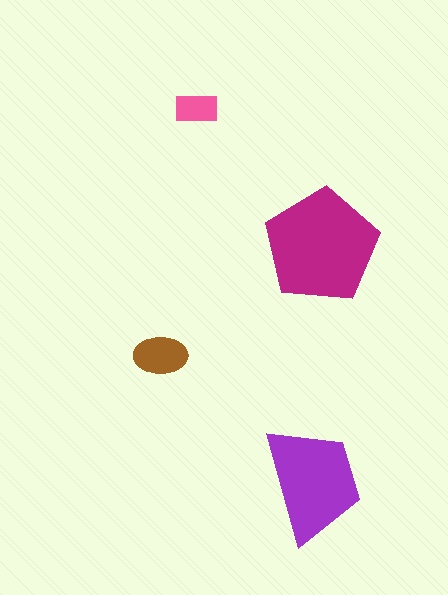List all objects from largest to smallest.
The magenta pentagon, the purple trapezoid, the brown ellipse, the pink rectangle.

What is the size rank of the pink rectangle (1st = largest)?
4th.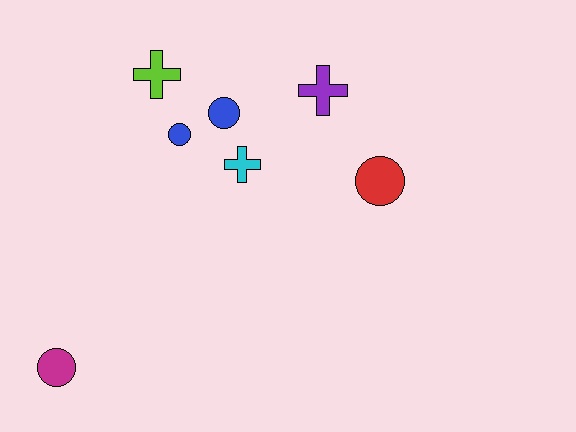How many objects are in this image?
There are 7 objects.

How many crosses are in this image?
There are 3 crosses.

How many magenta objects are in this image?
There is 1 magenta object.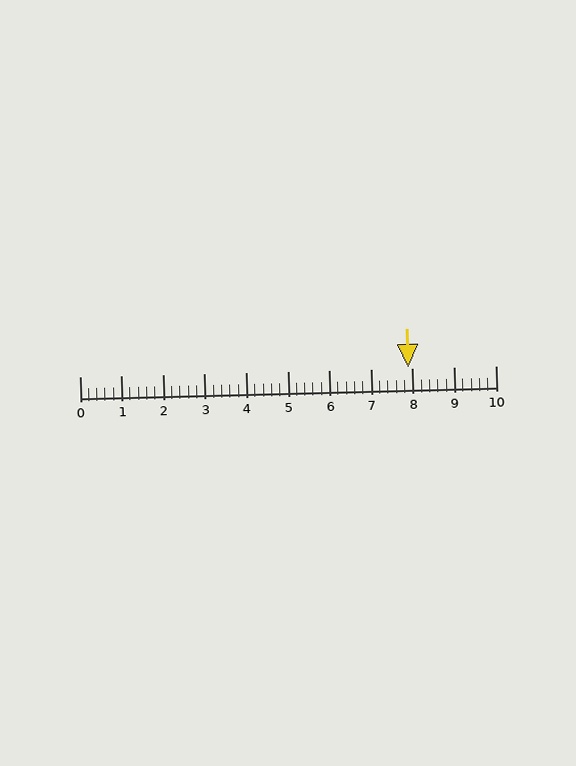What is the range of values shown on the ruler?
The ruler shows values from 0 to 10.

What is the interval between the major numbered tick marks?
The major tick marks are spaced 1 units apart.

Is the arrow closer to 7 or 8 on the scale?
The arrow is closer to 8.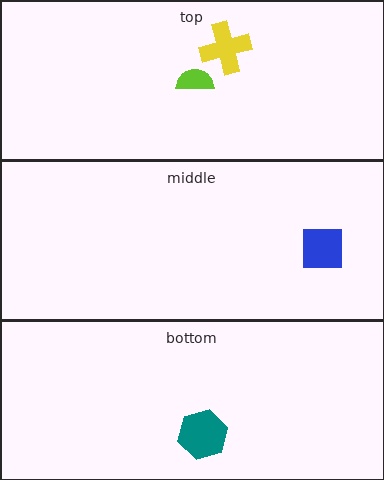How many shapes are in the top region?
2.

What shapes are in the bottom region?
The teal hexagon.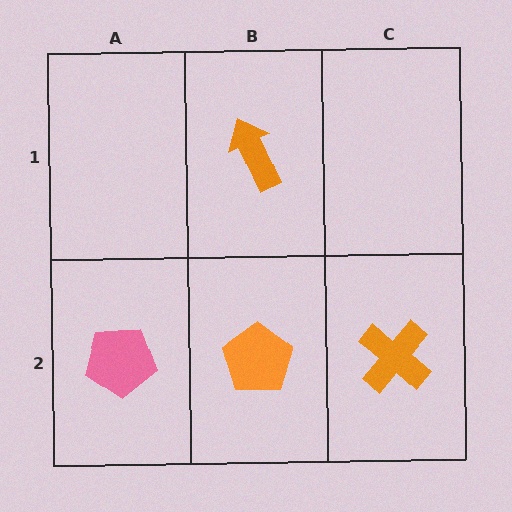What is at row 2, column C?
An orange cross.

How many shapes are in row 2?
3 shapes.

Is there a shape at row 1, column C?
No, that cell is empty.